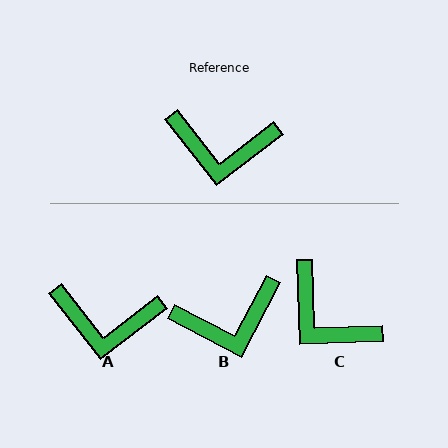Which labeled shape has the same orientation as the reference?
A.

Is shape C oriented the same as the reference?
No, it is off by about 36 degrees.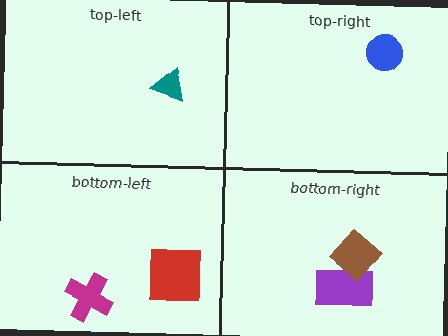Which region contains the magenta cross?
The bottom-left region.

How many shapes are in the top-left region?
1.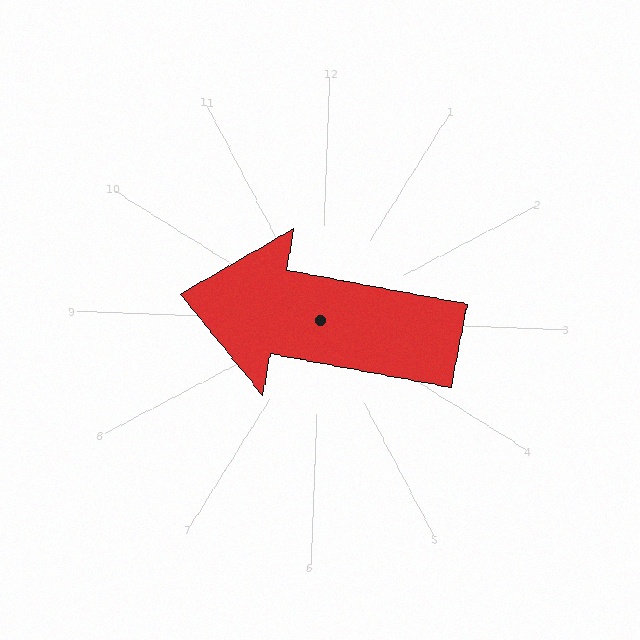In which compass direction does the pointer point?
West.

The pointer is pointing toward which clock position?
Roughly 9 o'clock.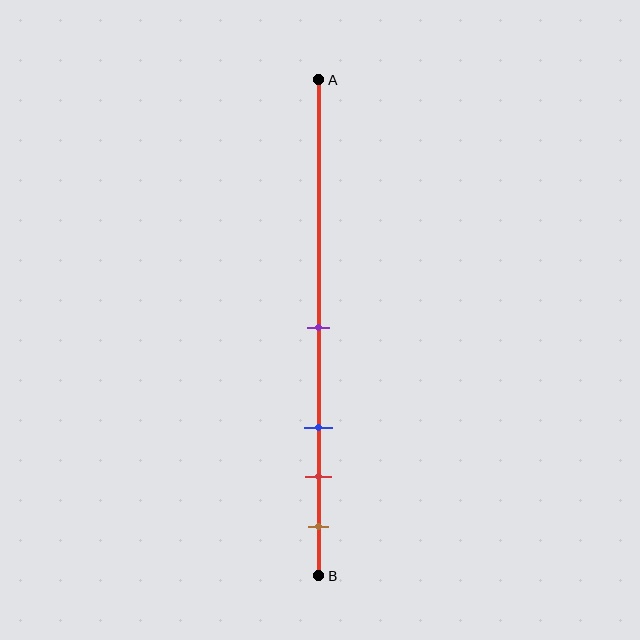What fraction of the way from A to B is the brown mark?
The brown mark is approximately 90% (0.9) of the way from A to B.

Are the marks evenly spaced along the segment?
No, the marks are not evenly spaced.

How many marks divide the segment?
There are 4 marks dividing the segment.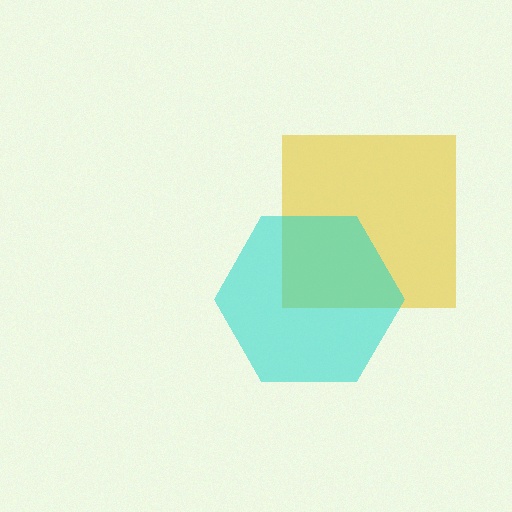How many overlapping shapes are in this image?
There are 2 overlapping shapes in the image.